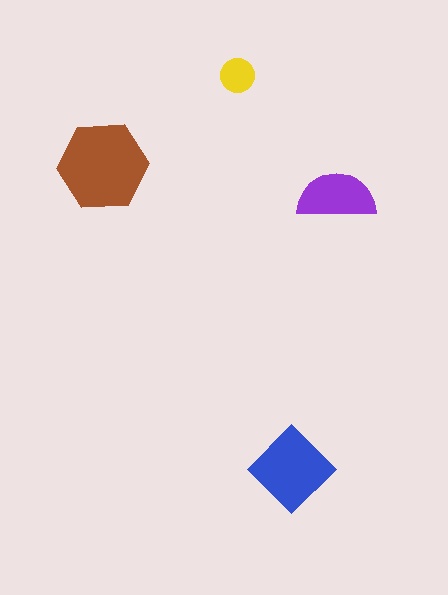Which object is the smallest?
The yellow circle.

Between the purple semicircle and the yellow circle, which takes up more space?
The purple semicircle.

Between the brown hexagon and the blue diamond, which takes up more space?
The brown hexagon.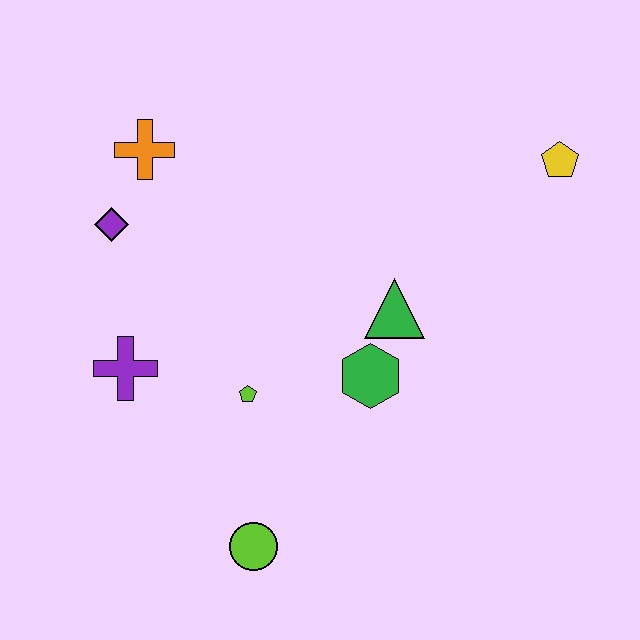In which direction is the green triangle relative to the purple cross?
The green triangle is to the right of the purple cross.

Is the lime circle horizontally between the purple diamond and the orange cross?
No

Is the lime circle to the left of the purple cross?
No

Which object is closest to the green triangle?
The green hexagon is closest to the green triangle.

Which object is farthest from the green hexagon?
The orange cross is farthest from the green hexagon.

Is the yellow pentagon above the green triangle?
Yes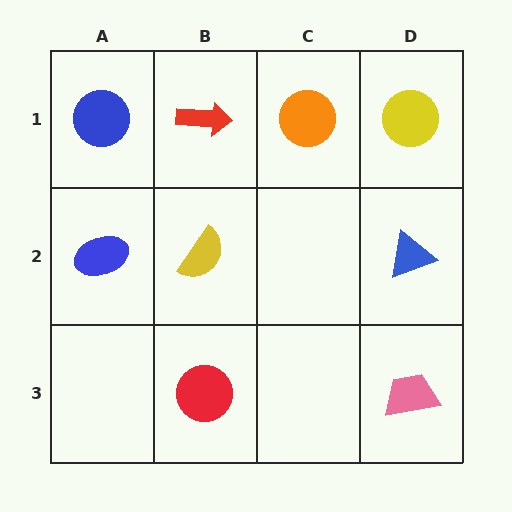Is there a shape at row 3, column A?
No, that cell is empty.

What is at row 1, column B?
A red arrow.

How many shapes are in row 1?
4 shapes.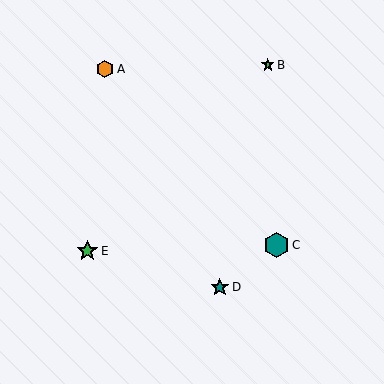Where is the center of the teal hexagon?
The center of the teal hexagon is at (276, 245).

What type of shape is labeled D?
Shape D is a teal star.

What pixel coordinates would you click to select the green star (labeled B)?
Click at (268, 65) to select the green star B.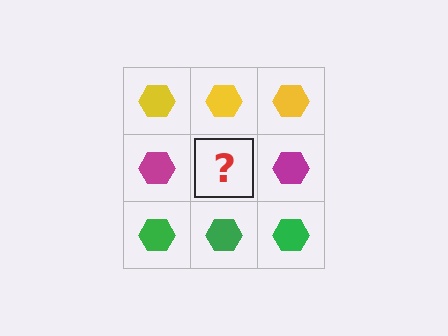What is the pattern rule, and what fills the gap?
The rule is that each row has a consistent color. The gap should be filled with a magenta hexagon.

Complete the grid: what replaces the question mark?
The question mark should be replaced with a magenta hexagon.